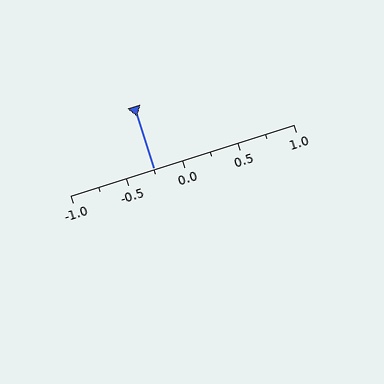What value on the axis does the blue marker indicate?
The marker indicates approximately -0.25.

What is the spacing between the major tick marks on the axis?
The major ticks are spaced 0.5 apart.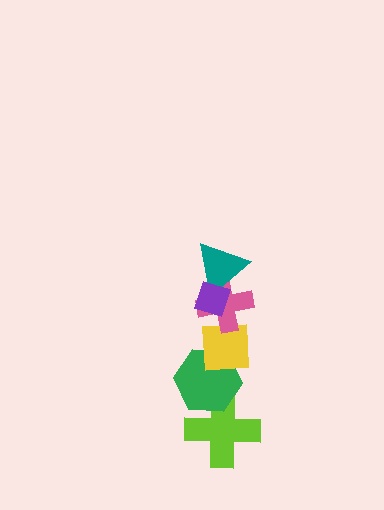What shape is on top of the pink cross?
The teal triangle is on top of the pink cross.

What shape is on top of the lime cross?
The green hexagon is on top of the lime cross.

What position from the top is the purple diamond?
The purple diamond is 1st from the top.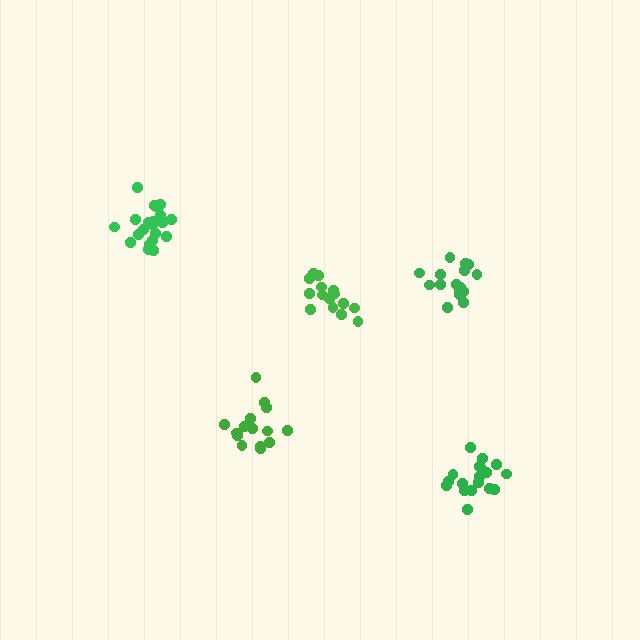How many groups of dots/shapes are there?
There are 5 groups.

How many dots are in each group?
Group 1: 18 dots, Group 2: 15 dots, Group 3: 21 dots, Group 4: 16 dots, Group 5: 17 dots (87 total).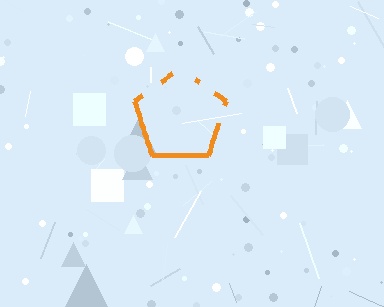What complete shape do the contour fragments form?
The contour fragments form a pentagon.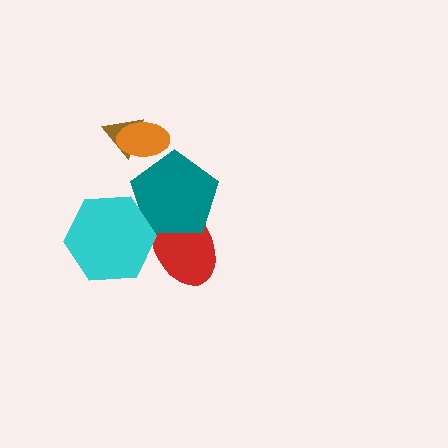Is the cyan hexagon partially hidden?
No, no other shape covers it.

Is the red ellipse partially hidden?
Yes, it is partially covered by another shape.